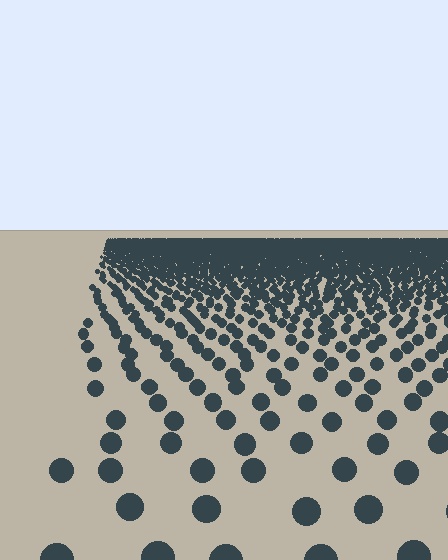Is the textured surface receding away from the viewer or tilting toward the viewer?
The surface is receding away from the viewer. Texture elements get smaller and denser toward the top.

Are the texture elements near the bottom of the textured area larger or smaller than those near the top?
Larger. Near the bottom, elements are closer to the viewer and appear at a bigger on-screen size.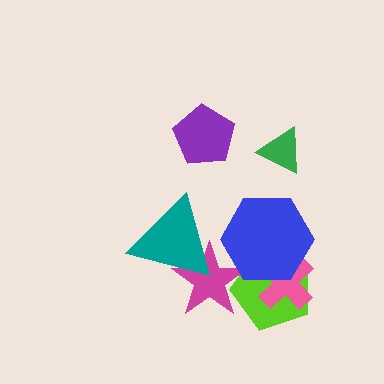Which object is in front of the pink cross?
The blue hexagon is in front of the pink cross.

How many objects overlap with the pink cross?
2 objects overlap with the pink cross.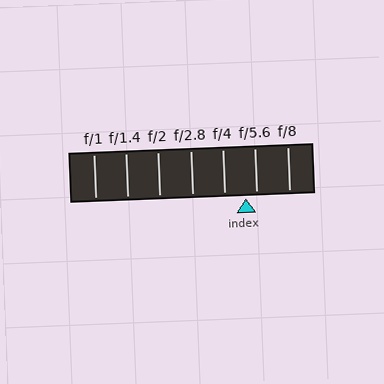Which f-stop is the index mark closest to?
The index mark is closest to f/5.6.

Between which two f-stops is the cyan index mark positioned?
The index mark is between f/4 and f/5.6.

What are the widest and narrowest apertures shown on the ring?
The widest aperture shown is f/1 and the narrowest is f/8.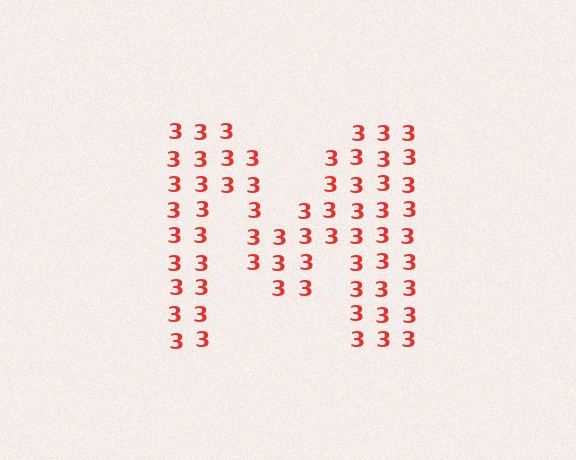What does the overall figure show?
The overall figure shows the letter M.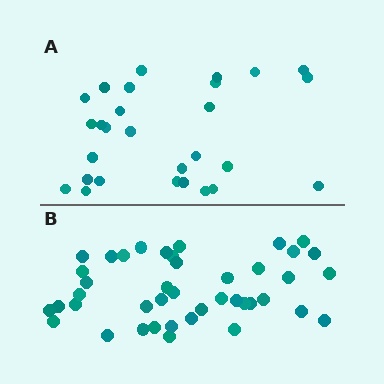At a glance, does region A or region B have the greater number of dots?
Region B (the bottom region) has more dots.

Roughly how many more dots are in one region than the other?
Region B has approximately 15 more dots than region A.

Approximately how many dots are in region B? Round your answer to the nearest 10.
About 40 dots. (The exact count is 42, which rounds to 40.)